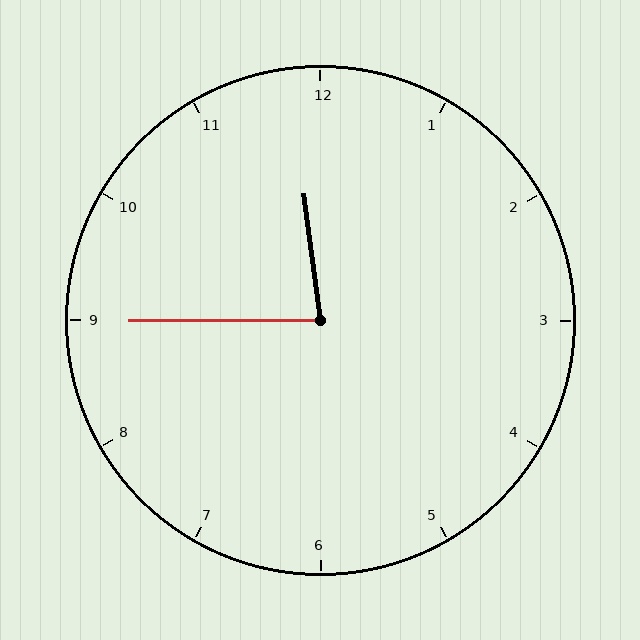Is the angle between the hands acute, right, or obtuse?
It is acute.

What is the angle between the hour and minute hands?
Approximately 82 degrees.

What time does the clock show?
11:45.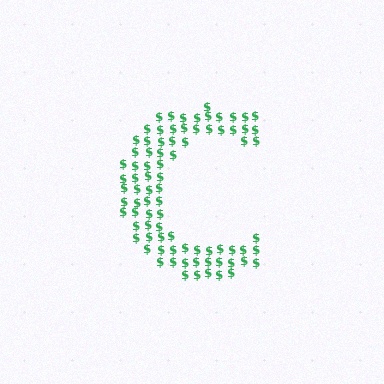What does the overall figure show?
The overall figure shows the letter C.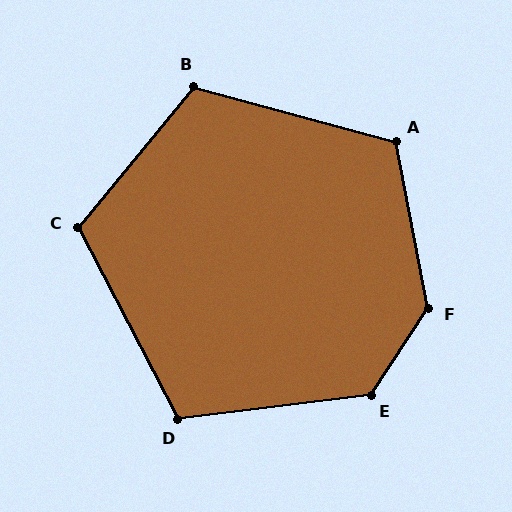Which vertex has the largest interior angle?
F, at approximately 135 degrees.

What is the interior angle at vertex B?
Approximately 114 degrees (obtuse).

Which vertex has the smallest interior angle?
D, at approximately 111 degrees.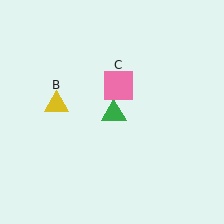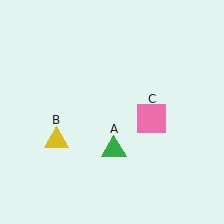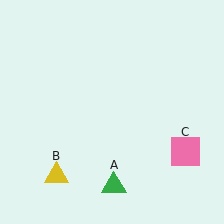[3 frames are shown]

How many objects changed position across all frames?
3 objects changed position: green triangle (object A), yellow triangle (object B), pink square (object C).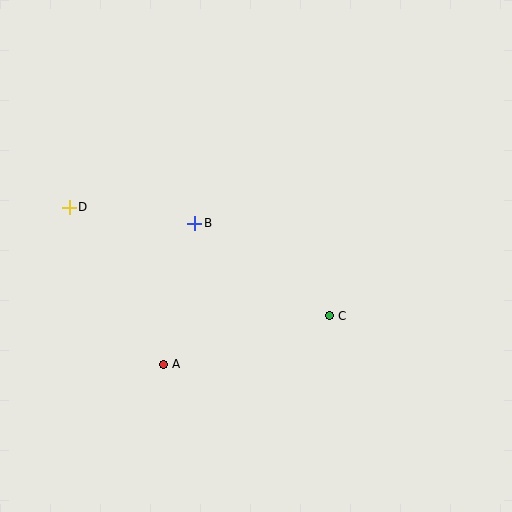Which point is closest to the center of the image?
Point B at (195, 223) is closest to the center.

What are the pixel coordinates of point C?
Point C is at (329, 316).